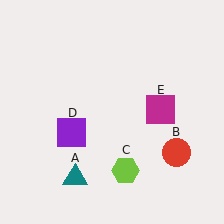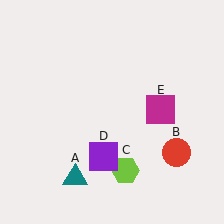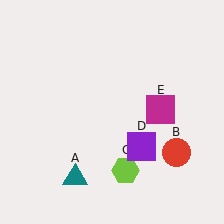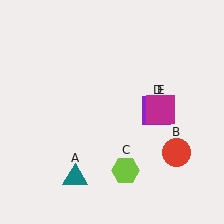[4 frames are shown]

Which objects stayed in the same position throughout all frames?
Teal triangle (object A) and red circle (object B) and lime hexagon (object C) and magenta square (object E) remained stationary.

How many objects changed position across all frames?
1 object changed position: purple square (object D).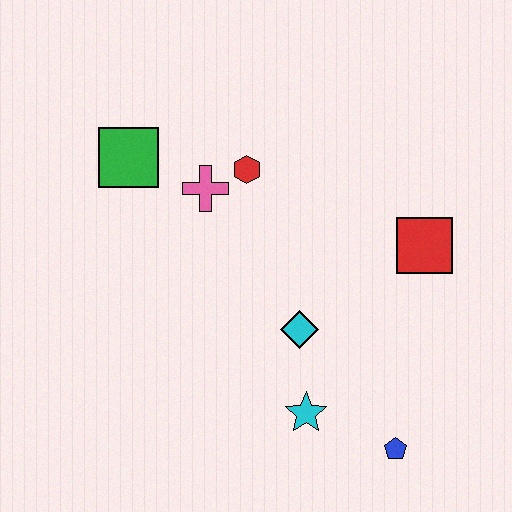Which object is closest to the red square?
The cyan diamond is closest to the red square.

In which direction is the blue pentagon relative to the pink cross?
The blue pentagon is below the pink cross.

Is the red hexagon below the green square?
Yes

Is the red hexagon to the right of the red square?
No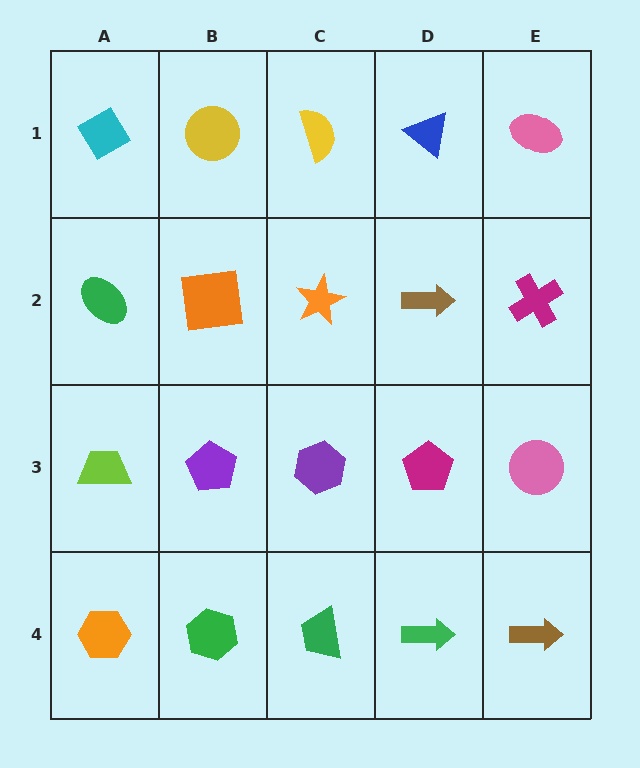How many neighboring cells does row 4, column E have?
2.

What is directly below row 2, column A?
A lime trapezoid.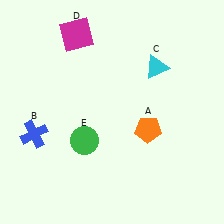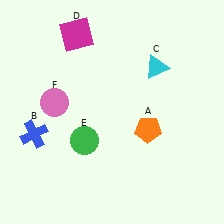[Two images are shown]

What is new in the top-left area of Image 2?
A pink circle (F) was added in the top-left area of Image 2.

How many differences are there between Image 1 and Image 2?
There is 1 difference between the two images.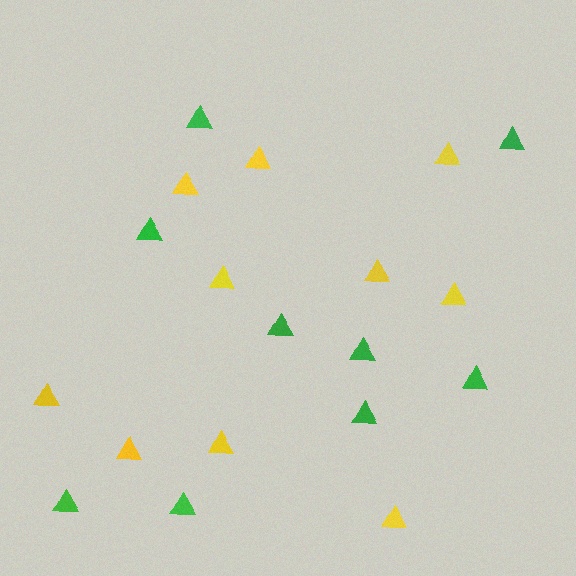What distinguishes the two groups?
There are 2 groups: one group of green triangles (9) and one group of yellow triangles (10).